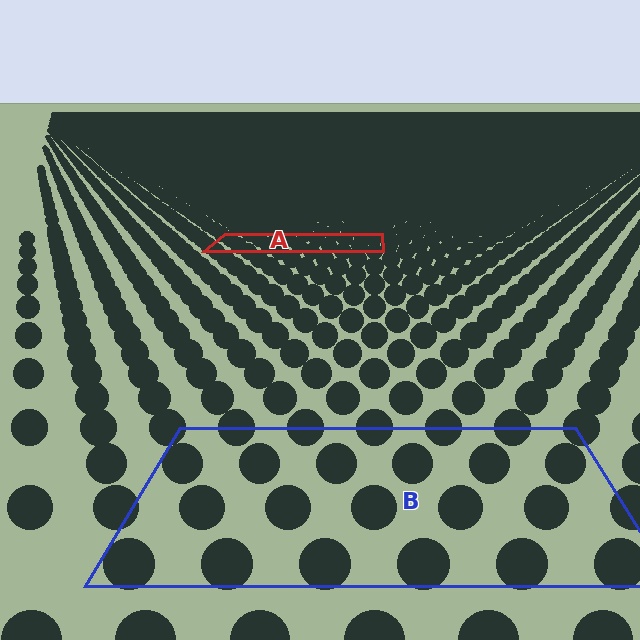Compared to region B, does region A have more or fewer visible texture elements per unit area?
Region A has more texture elements per unit area — they are packed more densely because it is farther away.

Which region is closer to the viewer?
Region B is closer. The texture elements there are larger and more spread out.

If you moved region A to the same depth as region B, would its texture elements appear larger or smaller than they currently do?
They would appear larger. At a closer depth, the same texture elements are projected at a bigger on-screen size.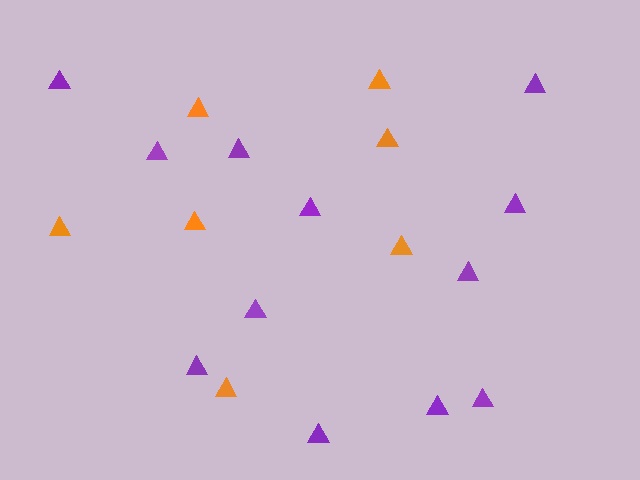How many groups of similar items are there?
There are 2 groups: one group of orange triangles (7) and one group of purple triangles (12).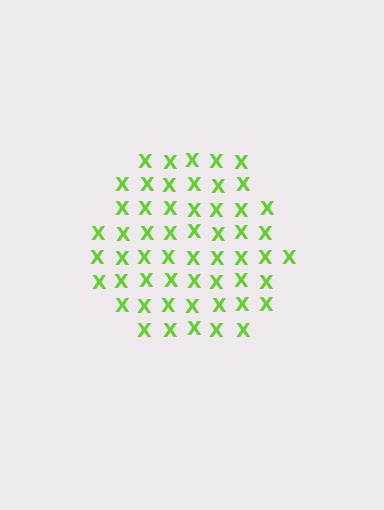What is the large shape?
The large shape is a hexagon.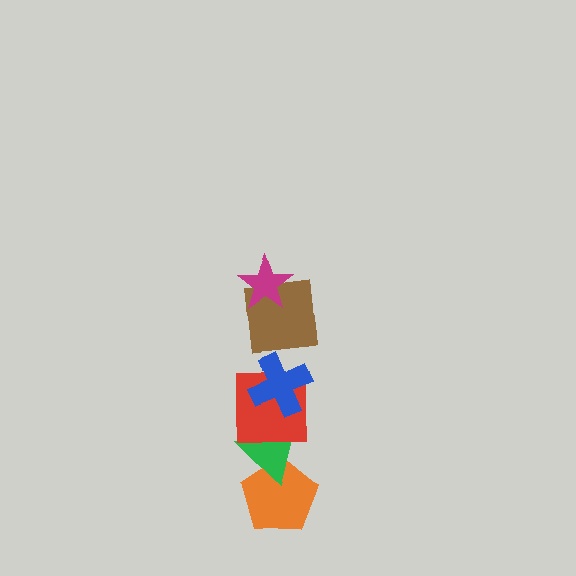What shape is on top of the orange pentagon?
The green triangle is on top of the orange pentagon.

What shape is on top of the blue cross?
The brown square is on top of the blue cross.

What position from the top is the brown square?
The brown square is 2nd from the top.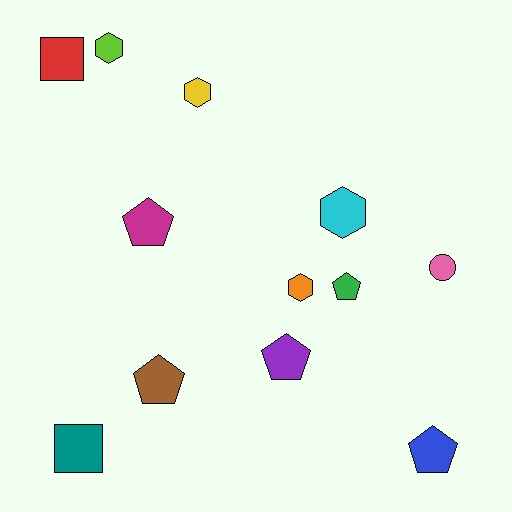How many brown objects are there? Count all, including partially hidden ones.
There is 1 brown object.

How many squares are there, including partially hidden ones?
There are 2 squares.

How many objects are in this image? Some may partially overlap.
There are 12 objects.